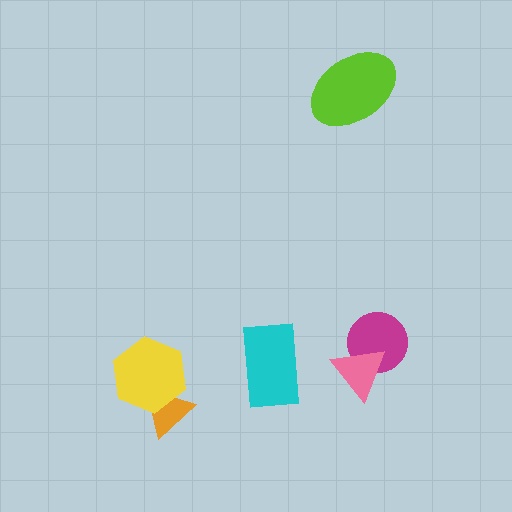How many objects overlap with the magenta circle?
1 object overlaps with the magenta circle.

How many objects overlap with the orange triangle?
1 object overlaps with the orange triangle.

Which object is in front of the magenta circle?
The pink triangle is in front of the magenta circle.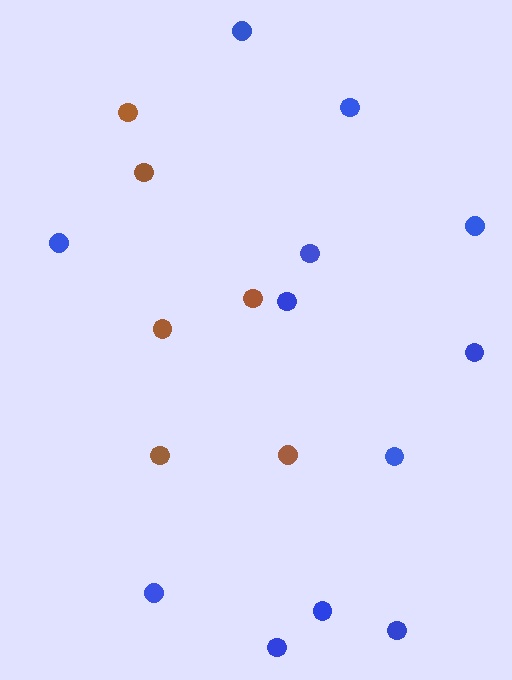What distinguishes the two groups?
There are 2 groups: one group of blue circles (12) and one group of brown circles (6).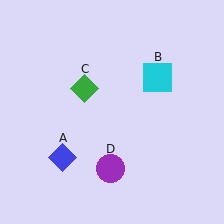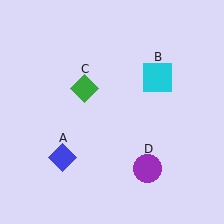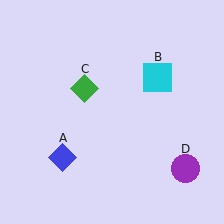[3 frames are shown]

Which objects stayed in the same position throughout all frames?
Blue diamond (object A) and cyan square (object B) and green diamond (object C) remained stationary.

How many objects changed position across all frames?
1 object changed position: purple circle (object D).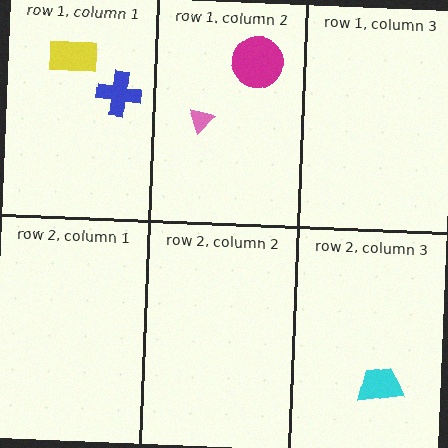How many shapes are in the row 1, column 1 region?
2.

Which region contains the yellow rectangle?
The row 1, column 1 region.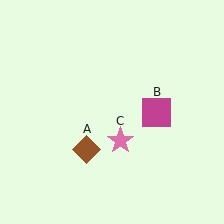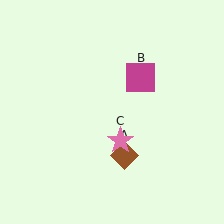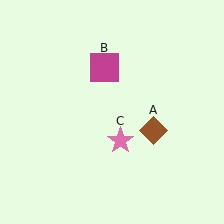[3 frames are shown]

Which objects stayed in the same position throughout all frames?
Pink star (object C) remained stationary.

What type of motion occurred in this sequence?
The brown diamond (object A), magenta square (object B) rotated counterclockwise around the center of the scene.